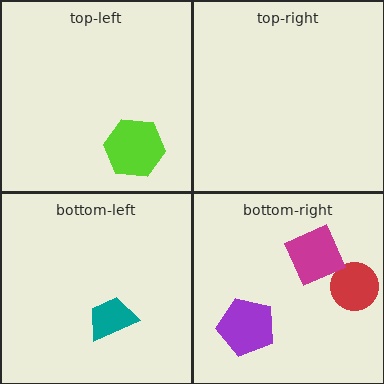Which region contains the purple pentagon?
The bottom-right region.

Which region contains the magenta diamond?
The bottom-right region.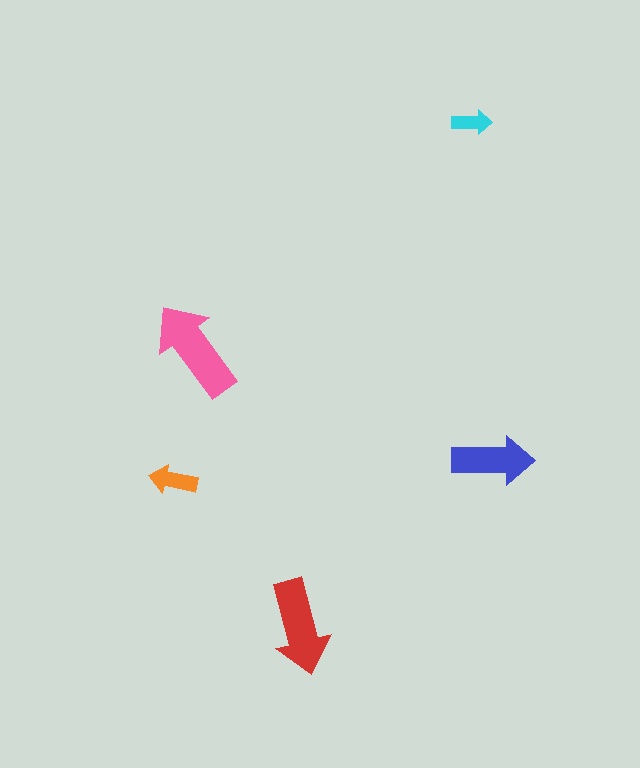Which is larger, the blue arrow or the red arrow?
The red one.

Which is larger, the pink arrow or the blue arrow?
The pink one.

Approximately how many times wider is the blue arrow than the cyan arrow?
About 2 times wider.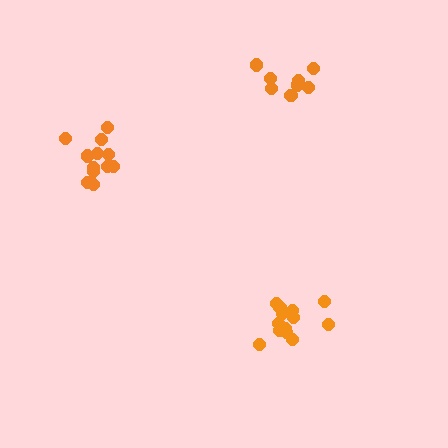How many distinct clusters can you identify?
There are 3 distinct clusters.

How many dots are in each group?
Group 1: 12 dots, Group 2: 8 dots, Group 3: 13 dots (33 total).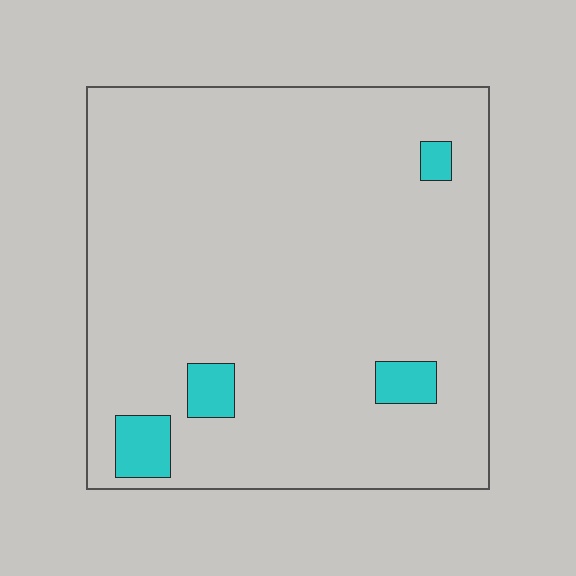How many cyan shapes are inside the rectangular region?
4.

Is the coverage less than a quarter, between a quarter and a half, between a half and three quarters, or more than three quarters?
Less than a quarter.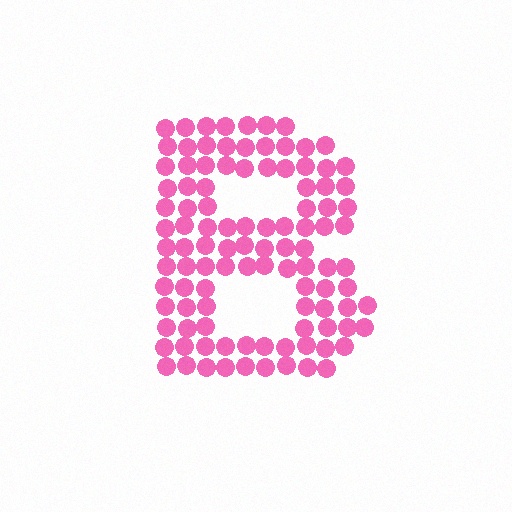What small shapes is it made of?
It is made of small circles.